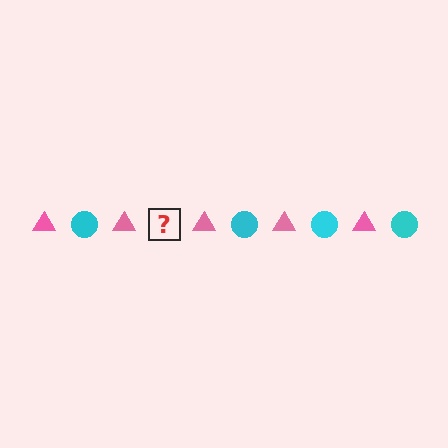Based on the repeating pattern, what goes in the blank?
The blank should be a cyan circle.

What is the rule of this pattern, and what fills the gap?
The rule is that the pattern alternates between pink triangle and cyan circle. The gap should be filled with a cyan circle.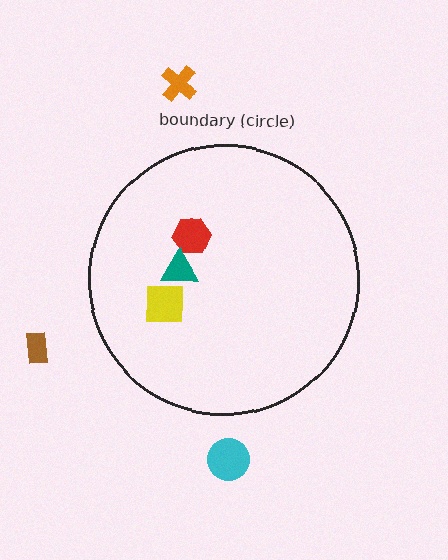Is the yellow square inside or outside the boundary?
Inside.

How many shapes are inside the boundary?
3 inside, 3 outside.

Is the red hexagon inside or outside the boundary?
Inside.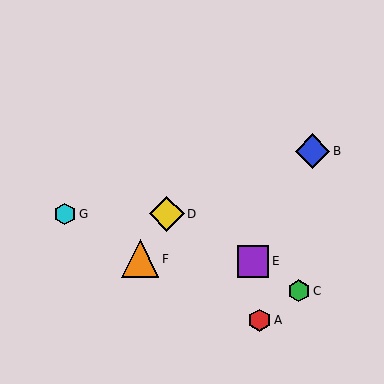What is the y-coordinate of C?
Object C is at y≈291.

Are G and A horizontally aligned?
No, G is at y≈214 and A is at y≈320.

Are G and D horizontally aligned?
Yes, both are at y≈214.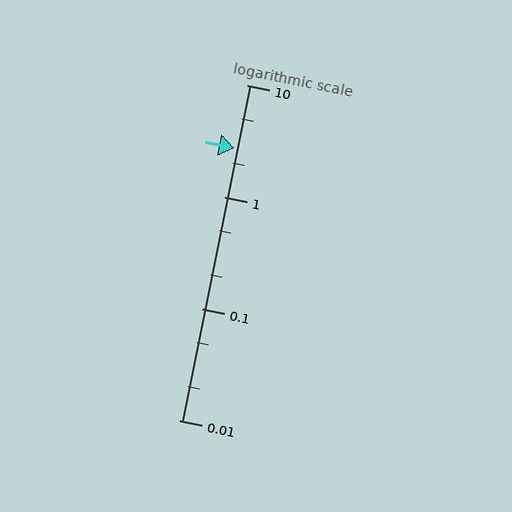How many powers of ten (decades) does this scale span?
The scale spans 3 decades, from 0.01 to 10.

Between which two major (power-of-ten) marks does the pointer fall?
The pointer is between 1 and 10.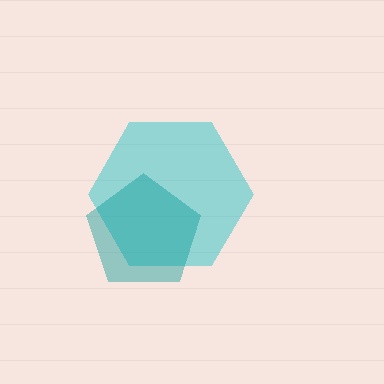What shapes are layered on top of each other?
The layered shapes are: a cyan hexagon, a teal pentagon.